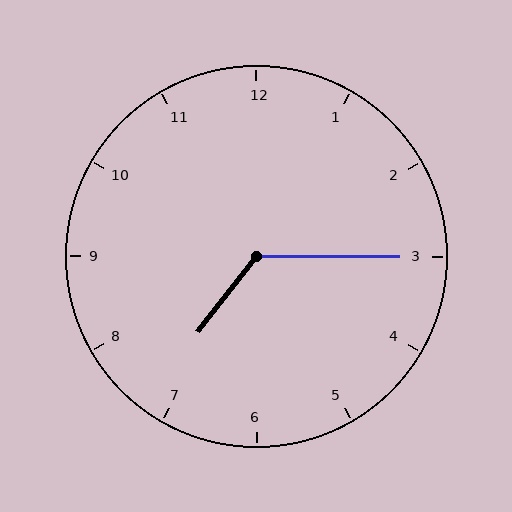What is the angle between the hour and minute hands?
Approximately 128 degrees.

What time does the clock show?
7:15.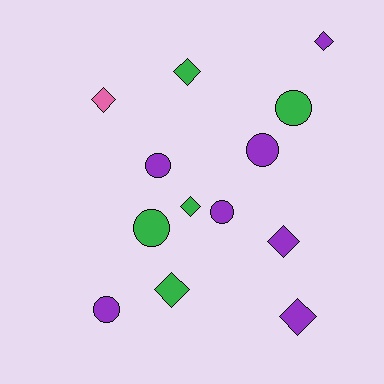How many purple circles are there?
There are 4 purple circles.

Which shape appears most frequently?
Diamond, with 7 objects.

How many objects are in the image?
There are 13 objects.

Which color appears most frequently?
Purple, with 7 objects.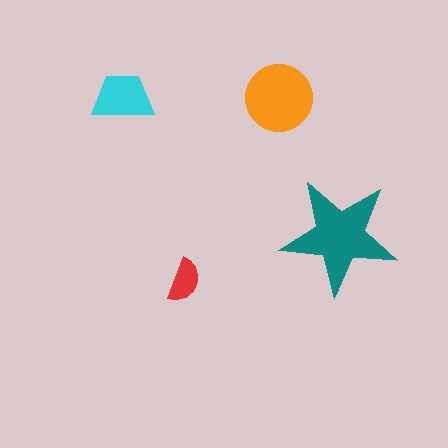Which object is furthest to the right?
The teal star is rightmost.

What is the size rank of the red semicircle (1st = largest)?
4th.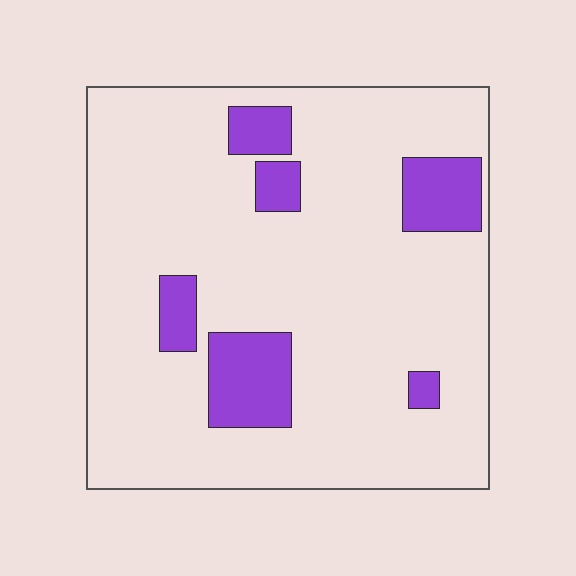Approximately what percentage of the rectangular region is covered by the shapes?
Approximately 15%.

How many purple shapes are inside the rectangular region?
6.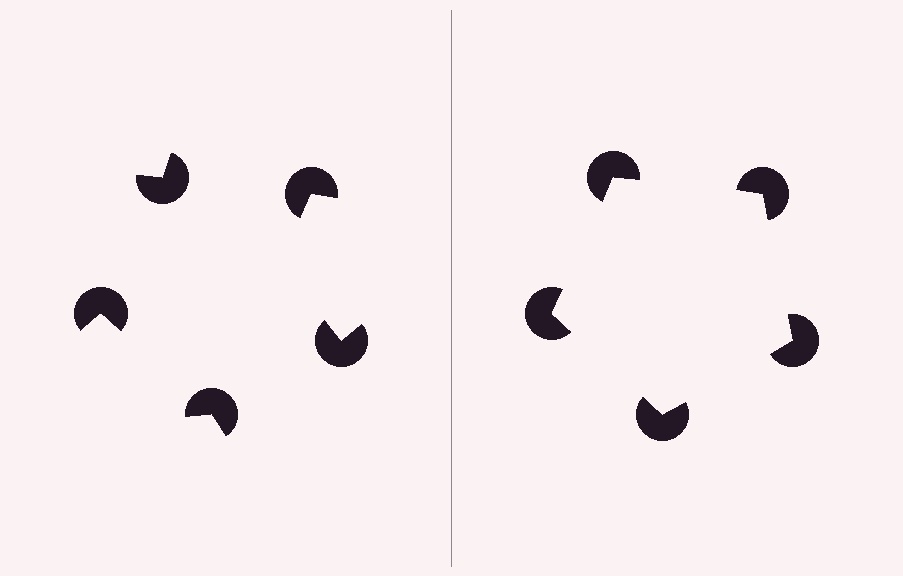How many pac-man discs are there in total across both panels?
10 — 5 on each side.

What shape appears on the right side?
An illusory pentagon.